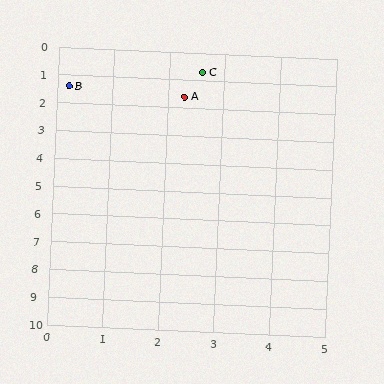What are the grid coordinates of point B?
Point B is at approximately (0.2, 1.4).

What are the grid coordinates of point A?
Point A is at approximately (2.3, 1.6).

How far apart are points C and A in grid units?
Points C and A are about 0.9 grid units apart.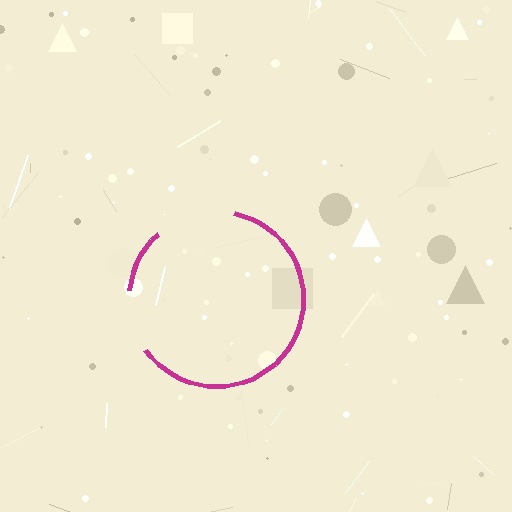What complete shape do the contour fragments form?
The contour fragments form a circle.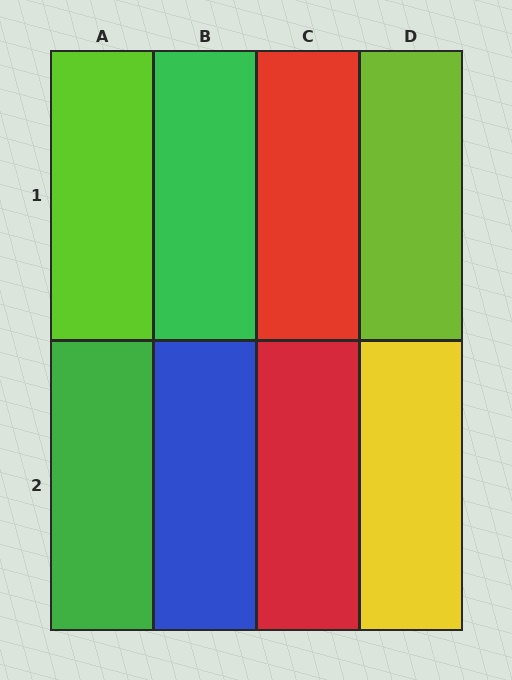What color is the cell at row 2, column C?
Red.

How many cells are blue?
1 cell is blue.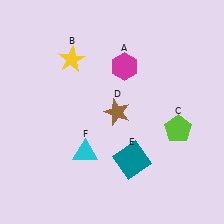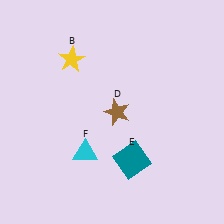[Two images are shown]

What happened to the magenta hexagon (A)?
The magenta hexagon (A) was removed in Image 2. It was in the top-right area of Image 1.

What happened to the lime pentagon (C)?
The lime pentagon (C) was removed in Image 2. It was in the bottom-right area of Image 1.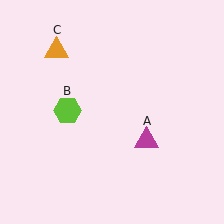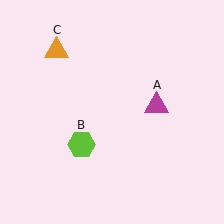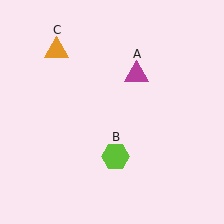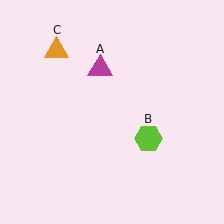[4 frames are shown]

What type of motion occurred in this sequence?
The magenta triangle (object A), lime hexagon (object B) rotated counterclockwise around the center of the scene.